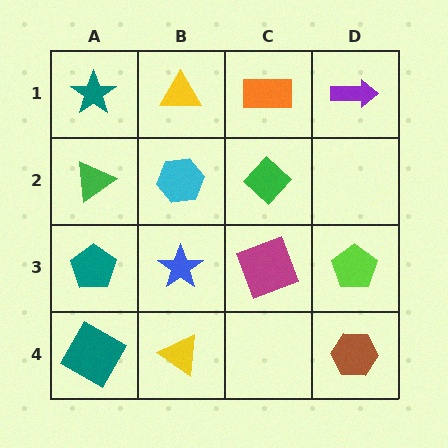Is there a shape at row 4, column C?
No, that cell is empty.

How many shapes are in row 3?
4 shapes.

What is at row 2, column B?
A cyan hexagon.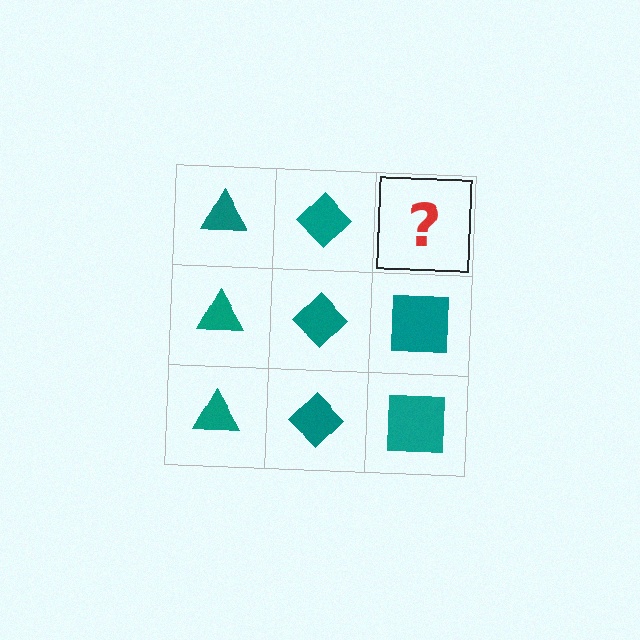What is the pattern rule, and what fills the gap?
The rule is that each column has a consistent shape. The gap should be filled with a teal square.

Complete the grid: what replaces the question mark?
The question mark should be replaced with a teal square.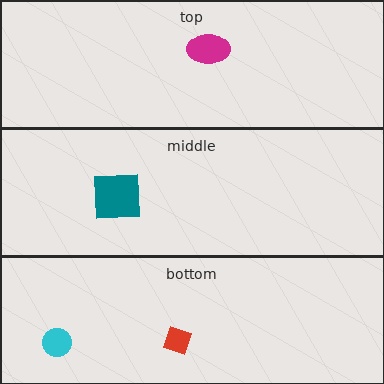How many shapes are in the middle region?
1.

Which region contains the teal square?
The middle region.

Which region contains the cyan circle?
The bottom region.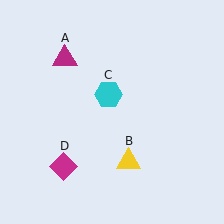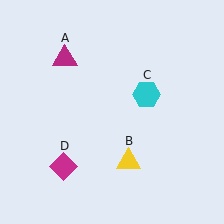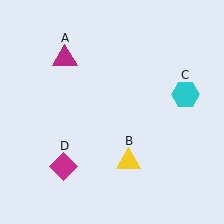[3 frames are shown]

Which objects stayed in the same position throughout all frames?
Magenta triangle (object A) and yellow triangle (object B) and magenta diamond (object D) remained stationary.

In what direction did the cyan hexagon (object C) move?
The cyan hexagon (object C) moved right.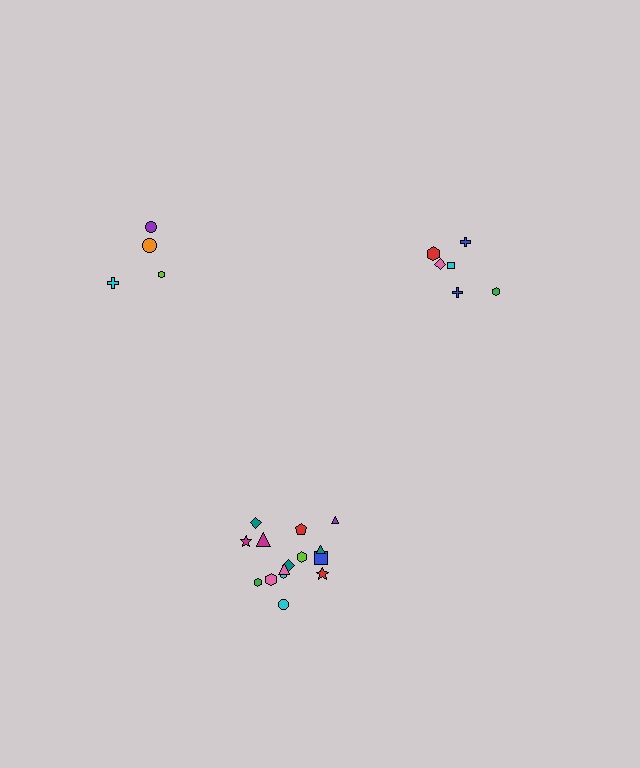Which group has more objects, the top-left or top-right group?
The top-right group.